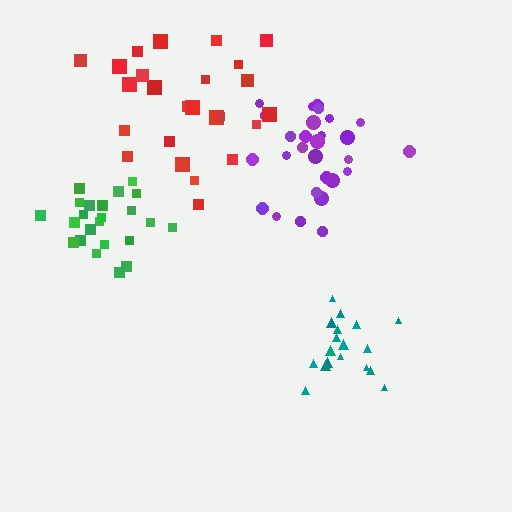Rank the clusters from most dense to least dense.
teal, green, purple, red.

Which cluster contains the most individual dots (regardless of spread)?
Purple (28).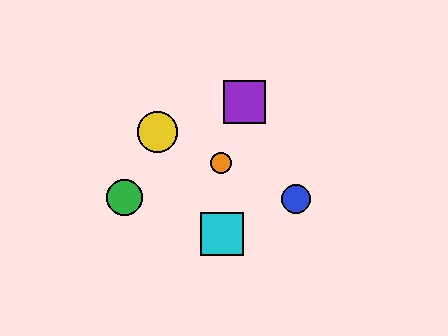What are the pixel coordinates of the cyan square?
The cyan square is at (222, 234).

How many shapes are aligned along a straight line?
4 shapes (the red circle, the blue circle, the yellow circle, the orange circle) are aligned along a straight line.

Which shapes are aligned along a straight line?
The red circle, the blue circle, the yellow circle, the orange circle are aligned along a straight line.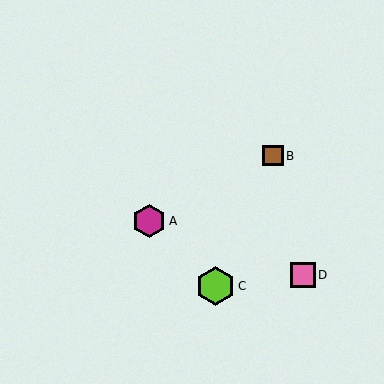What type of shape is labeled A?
Shape A is a magenta hexagon.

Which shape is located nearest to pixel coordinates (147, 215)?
The magenta hexagon (labeled A) at (149, 221) is nearest to that location.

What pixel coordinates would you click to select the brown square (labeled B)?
Click at (273, 156) to select the brown square B.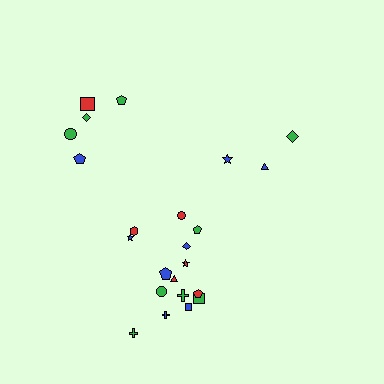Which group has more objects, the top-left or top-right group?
The top-left group.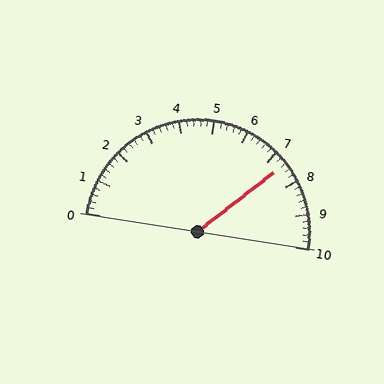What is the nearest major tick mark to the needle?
The nearest major tick mark is 7.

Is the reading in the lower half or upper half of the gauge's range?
The reading is in the upper half of the range (0 to 10).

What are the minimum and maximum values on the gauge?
The gauge ranges from 0 to 10.